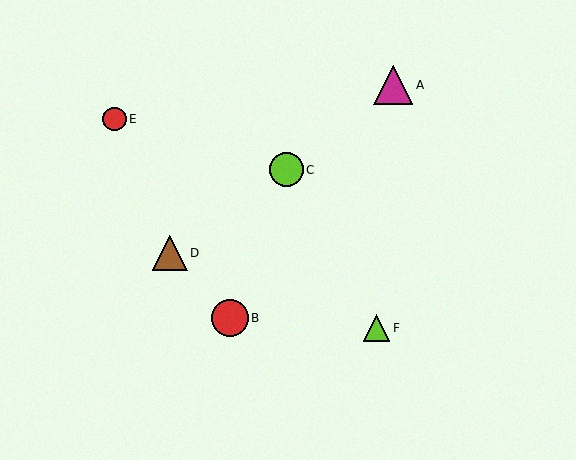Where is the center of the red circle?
The center of the red circle is at (230, 318).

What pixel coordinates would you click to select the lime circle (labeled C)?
Click at (287, 170) to select the lime circle C.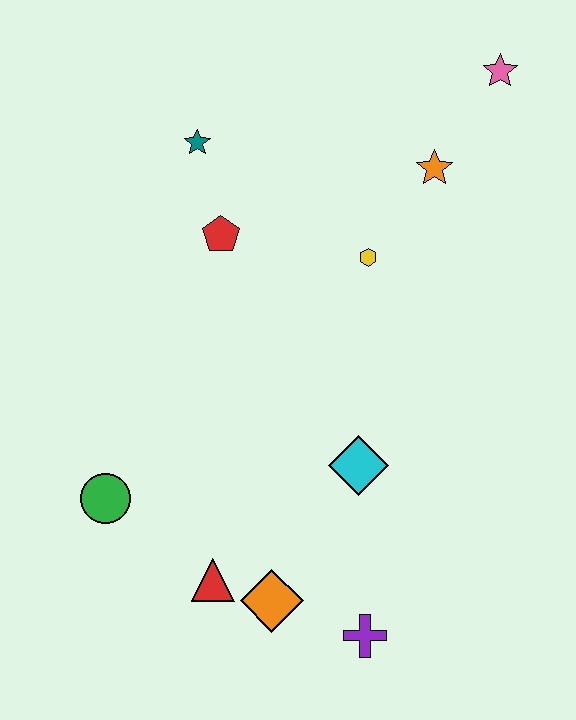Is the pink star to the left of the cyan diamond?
No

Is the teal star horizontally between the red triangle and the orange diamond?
No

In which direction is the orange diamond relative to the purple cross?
The orange diamond is to the left of the purple cross.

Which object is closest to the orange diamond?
The red triangle is closest to the orange diamond.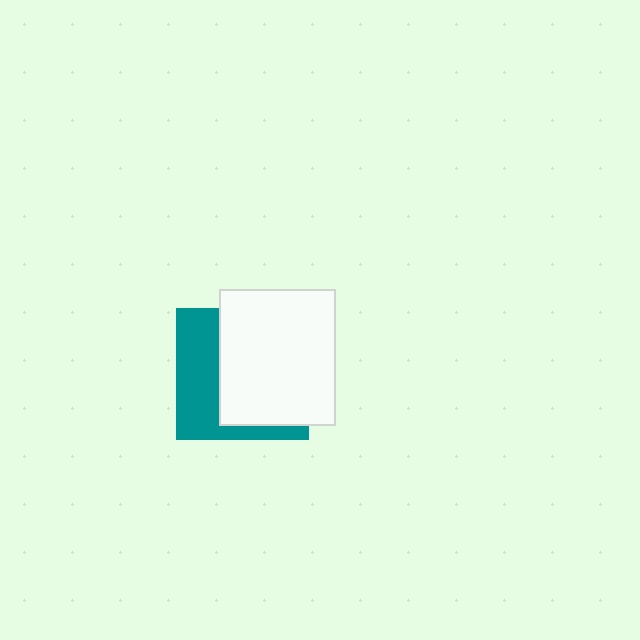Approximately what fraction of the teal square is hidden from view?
Roughly 60% of the teal square is hidden behind the white rectangle.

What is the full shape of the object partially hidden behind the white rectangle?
The partially hidden object is a teal square.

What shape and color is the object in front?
The object in front is a white rectangle.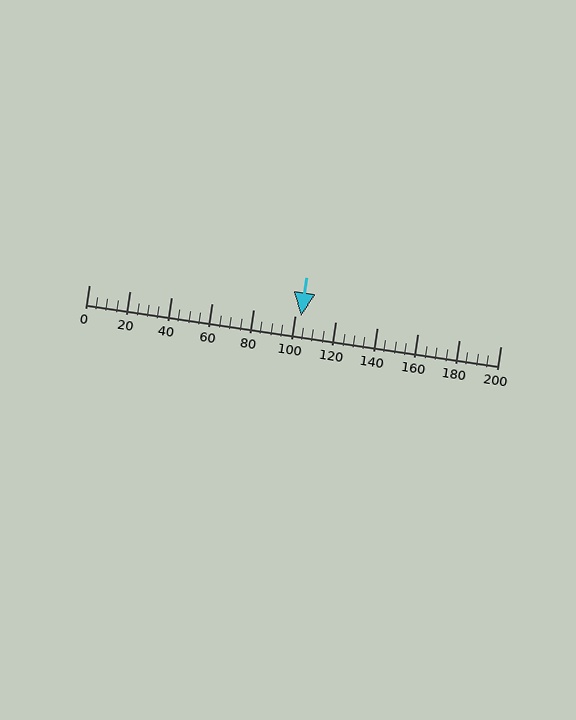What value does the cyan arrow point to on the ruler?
The cyan arrow points to approximately 103.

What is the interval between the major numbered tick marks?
The major tick marks are spaced 20 units apart.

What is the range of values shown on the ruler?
The ruler shows values from 0 to 200.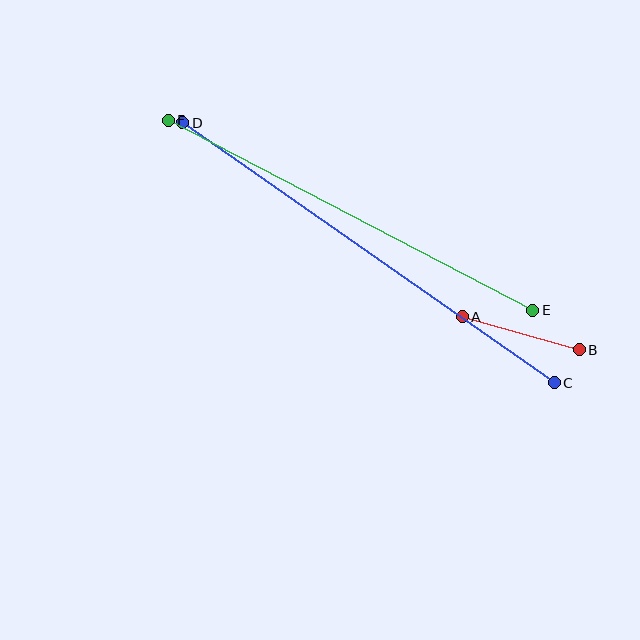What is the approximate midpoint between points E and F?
The midpoint is at approximately (351, 215) pixels.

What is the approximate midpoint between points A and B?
The midpoint is at approximately (521, 333) pixels.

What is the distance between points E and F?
The distance is approximately 411 pixels.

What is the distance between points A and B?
The distance is approximately 121 pixels.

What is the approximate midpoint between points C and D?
The midpoint is at approximately (368, 253) pixels.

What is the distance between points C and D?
The distance is approximately 454 pixels.